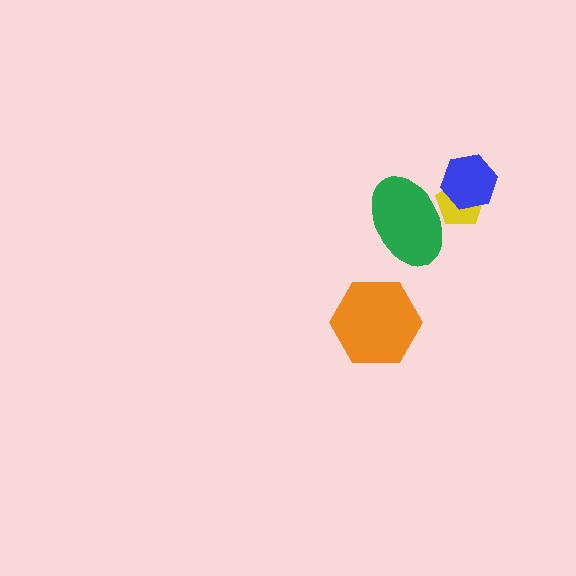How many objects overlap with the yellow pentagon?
2 objects overlap with the yellow pentagon.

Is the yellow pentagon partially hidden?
Yes, it is partially covered by another shape.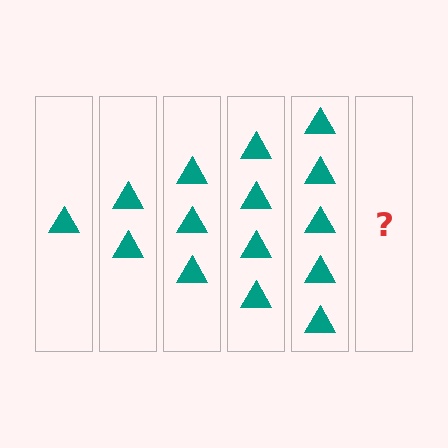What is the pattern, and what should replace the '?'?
The pattern is that each step adds one more triangle. The '?' should be 6 triangles.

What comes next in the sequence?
The next element should be 6 triangles.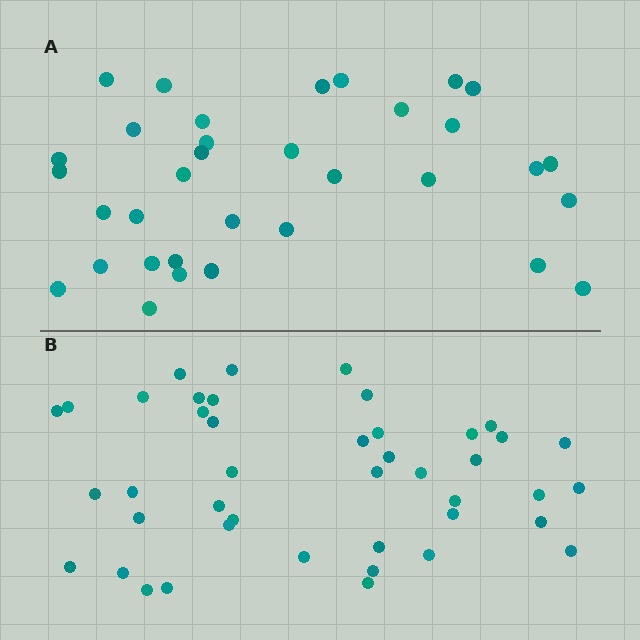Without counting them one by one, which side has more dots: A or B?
Region B (the bottom region) has more dots.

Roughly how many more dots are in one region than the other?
Region B has roughly 8 or so more dots than region A.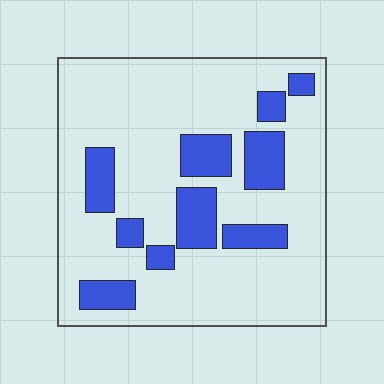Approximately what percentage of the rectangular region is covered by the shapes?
Approximately 20%.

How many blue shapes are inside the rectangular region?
10.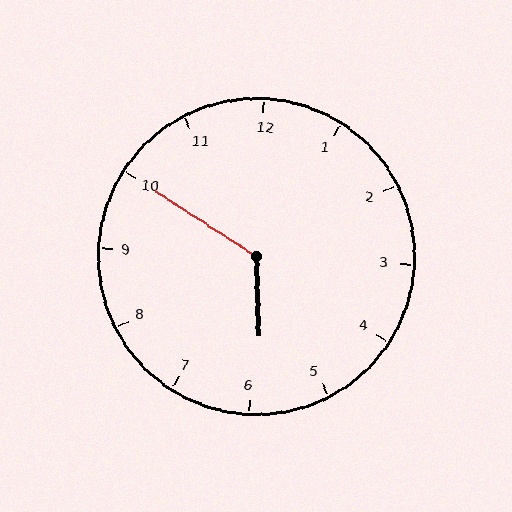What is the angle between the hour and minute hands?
Approximately 125 degrees.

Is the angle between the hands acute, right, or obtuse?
It is obtuse.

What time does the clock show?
5:50.